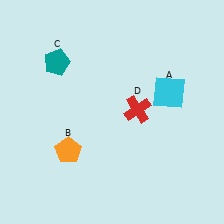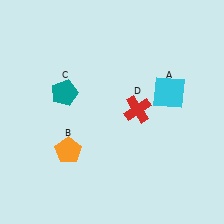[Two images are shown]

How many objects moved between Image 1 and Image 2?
1 object moved between the two images.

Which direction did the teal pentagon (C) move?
The teal pentagon (C) moved down.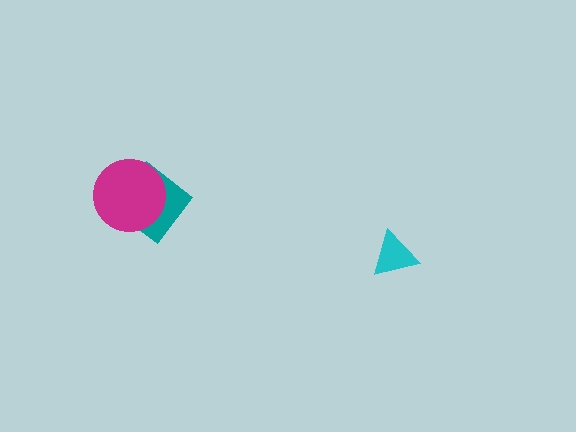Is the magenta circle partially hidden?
No, no other shape covers it.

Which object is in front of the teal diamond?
The magenta circle is in front of the teal diamond.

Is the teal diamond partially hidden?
Yes, it is partially covered by another shape.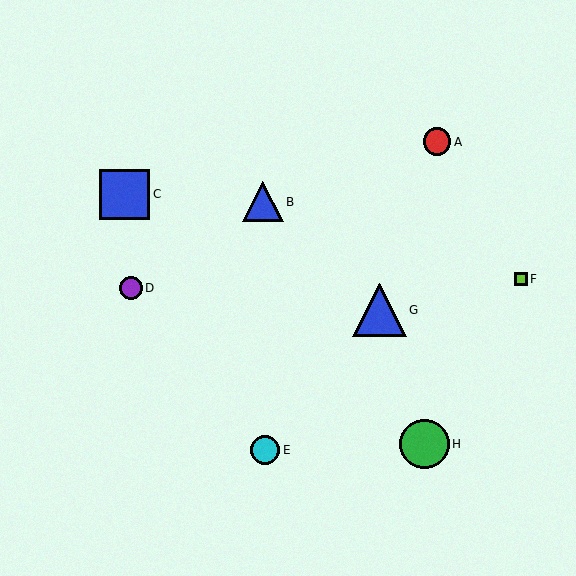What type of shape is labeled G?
Shape G is a blue triangle.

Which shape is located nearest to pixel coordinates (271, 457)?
The cyan circle (labeled E) at (265, 450) is nearest to that location.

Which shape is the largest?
The blue triangle (labeled G) is the largest.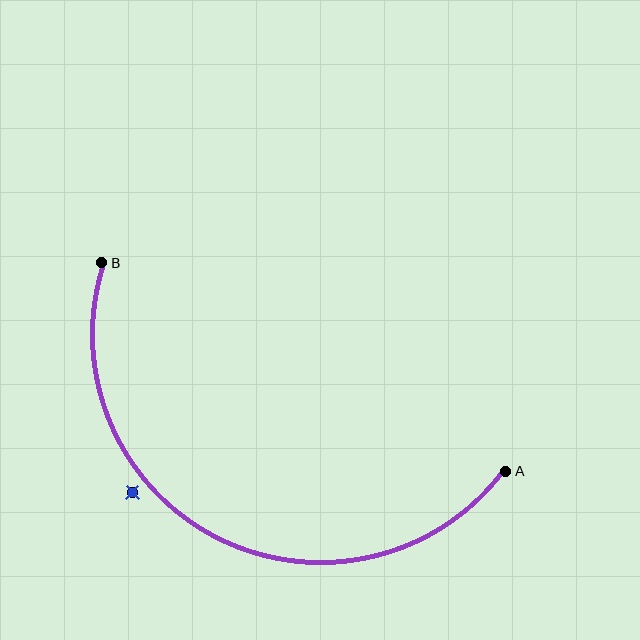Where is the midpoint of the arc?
The arc midpoint is the point on the curve farthest from the straight line joining A and B. It sits below that line.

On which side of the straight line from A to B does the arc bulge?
The arc bulges below the straight line connecting A and B.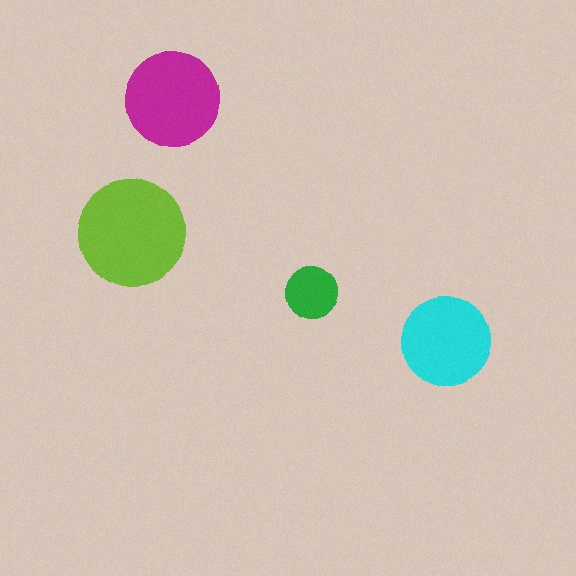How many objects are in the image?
There are 4 objects in the image.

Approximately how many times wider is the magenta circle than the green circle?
About 2 times wider.